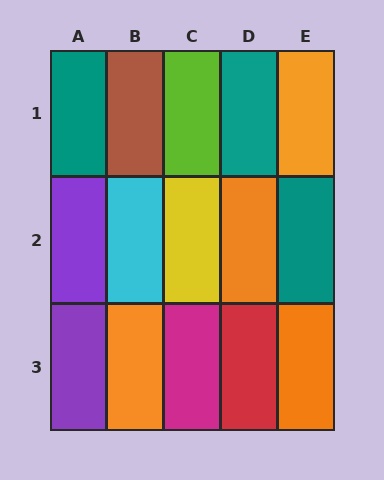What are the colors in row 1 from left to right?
Teal, brown, lime, teal, orange.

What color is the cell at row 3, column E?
Orange.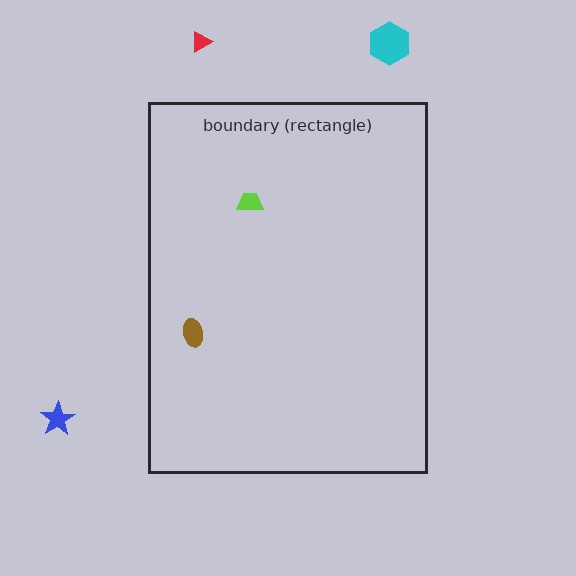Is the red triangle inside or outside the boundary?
Outside.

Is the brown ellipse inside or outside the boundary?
Inside.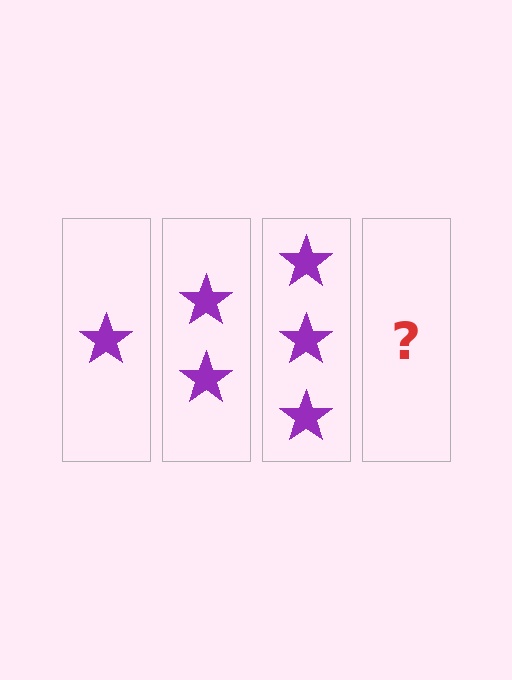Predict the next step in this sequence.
The next step is 4 stars.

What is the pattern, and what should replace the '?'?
The pattern is that each step adds one more star. The '?' should be 4 stars.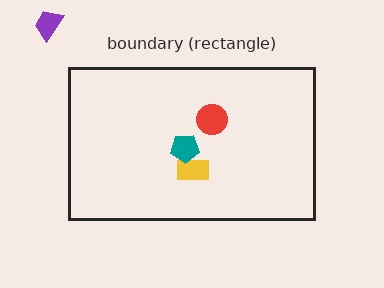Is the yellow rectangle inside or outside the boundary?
Inside.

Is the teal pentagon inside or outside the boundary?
Inside.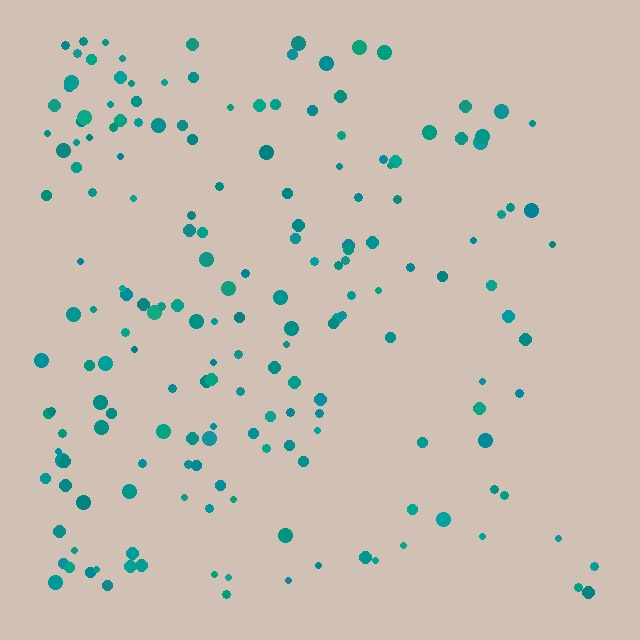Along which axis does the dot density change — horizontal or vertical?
Horizontal.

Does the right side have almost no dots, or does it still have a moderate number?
Still a moderate number, just noticeably fewer than the left.